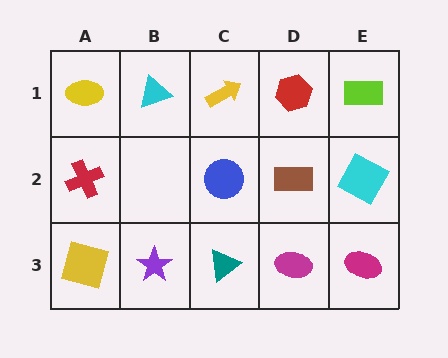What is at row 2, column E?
A cyan square.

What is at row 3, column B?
A purple star.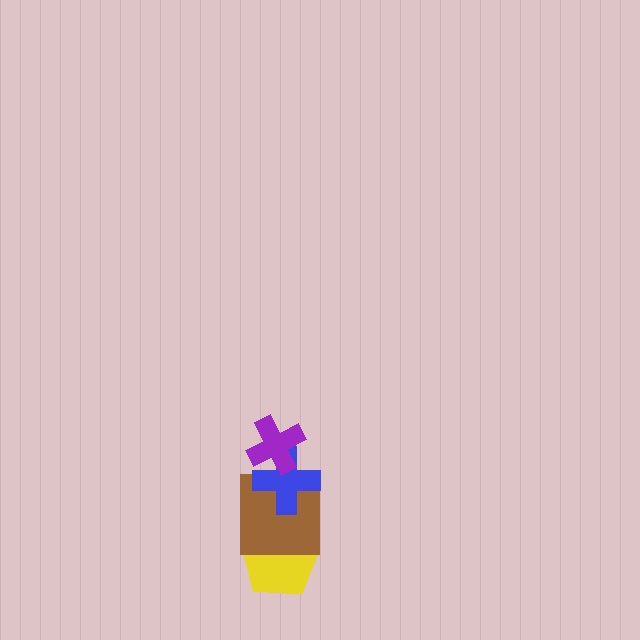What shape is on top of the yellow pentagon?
The brown square is on top of the yellow pentagon.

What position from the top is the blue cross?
The blue cross is 2nd from the top.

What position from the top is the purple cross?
The purple cross is 1st from the top.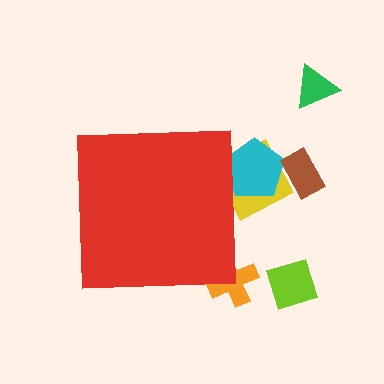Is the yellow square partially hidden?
Yes, the yellow square is partially hidden behind the red square.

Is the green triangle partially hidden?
No, the green triangle is fully visible.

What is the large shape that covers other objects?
A red square.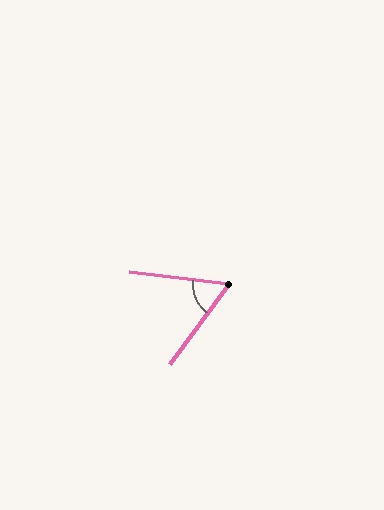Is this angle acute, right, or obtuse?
It is acute.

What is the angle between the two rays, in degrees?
Approximately 60 degrees.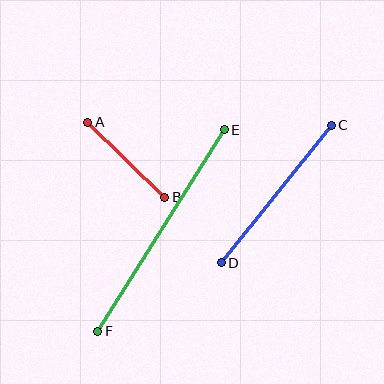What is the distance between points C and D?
The distance is approximately 176 pixels.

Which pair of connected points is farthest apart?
Points E and F are farthest apart.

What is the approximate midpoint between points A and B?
The midpoint is at approximately (126, 160) pixels.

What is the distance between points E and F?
The distance is approximately 238 pixels.